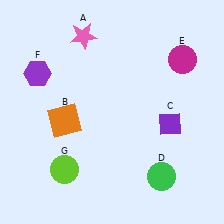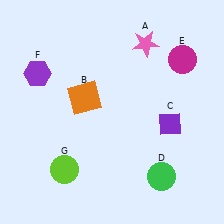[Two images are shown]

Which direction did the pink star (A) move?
The pink star (A) moved right.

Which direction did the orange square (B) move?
The orange square (B) moved up.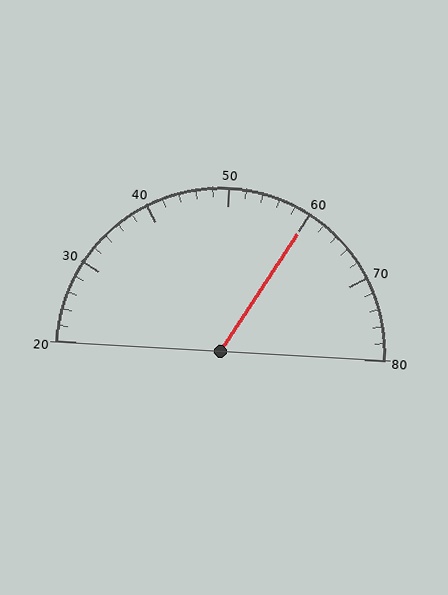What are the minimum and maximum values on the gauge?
The gauge ranges from 20 to 80.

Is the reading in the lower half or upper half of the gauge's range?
The reading is in the upper half of the range (20 to 80).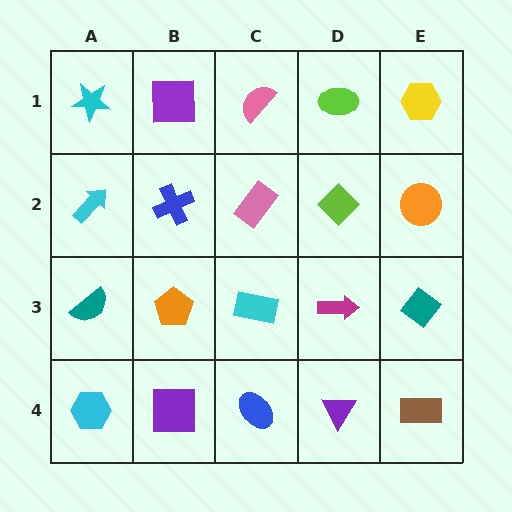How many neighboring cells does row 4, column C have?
3.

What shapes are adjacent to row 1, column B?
A blue cross (row 2, column B), a cyan star (row 1, column A), a pink semicircle (row 1, column C).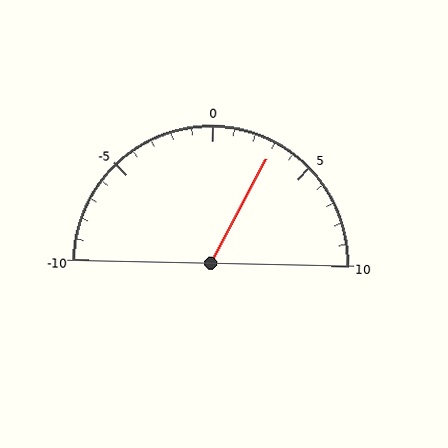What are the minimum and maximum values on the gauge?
The gauge ranges from -10 to 10.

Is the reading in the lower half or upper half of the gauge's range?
The reading is in the upper half of the range (-10 to 10).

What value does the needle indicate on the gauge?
The needle indicates approximately 3.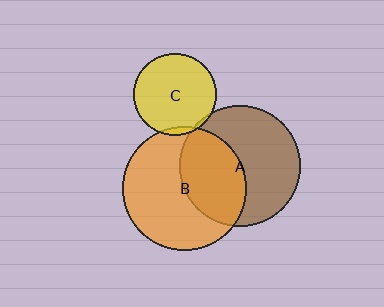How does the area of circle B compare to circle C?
Approximately 2.3 times.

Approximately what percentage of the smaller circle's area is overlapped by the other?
Approximately 5%.